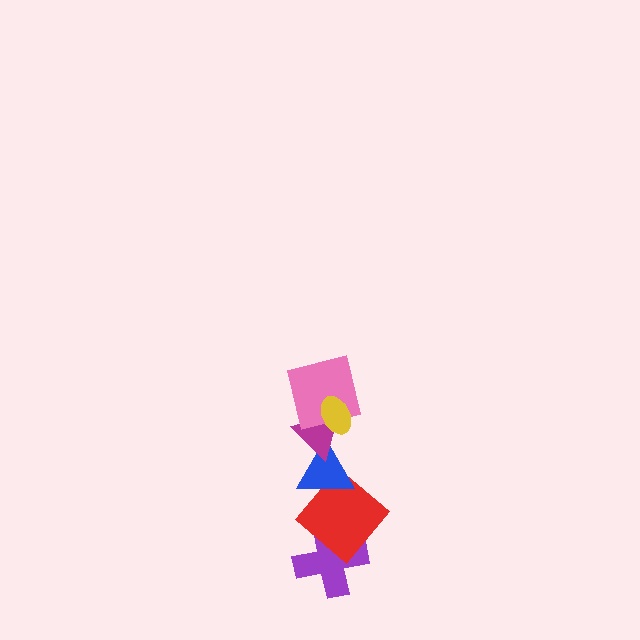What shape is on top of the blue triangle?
The magenta triangle is on top of the blue triangle.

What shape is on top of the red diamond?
The blue triangle is on top of the red diamond.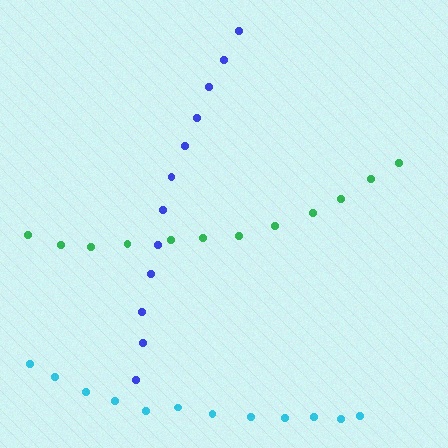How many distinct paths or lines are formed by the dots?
There are 3 distinct paths.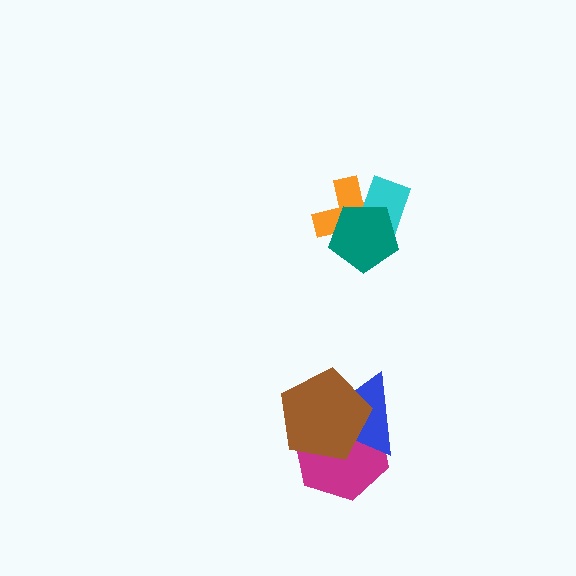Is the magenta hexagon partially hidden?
Yes, it is partially covered by another shape.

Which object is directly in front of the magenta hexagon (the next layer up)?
The blue triangle is directly in front of the magenta hexagon.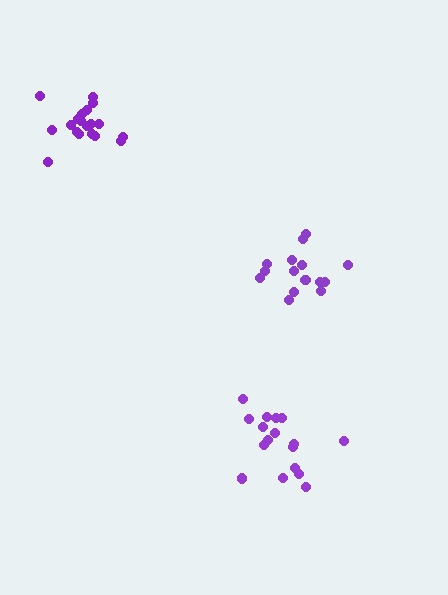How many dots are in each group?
Group 1: 17 dots, Group 2: 16 dots, Group 3: 19 dots (52 total).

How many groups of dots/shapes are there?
There are 3 groups.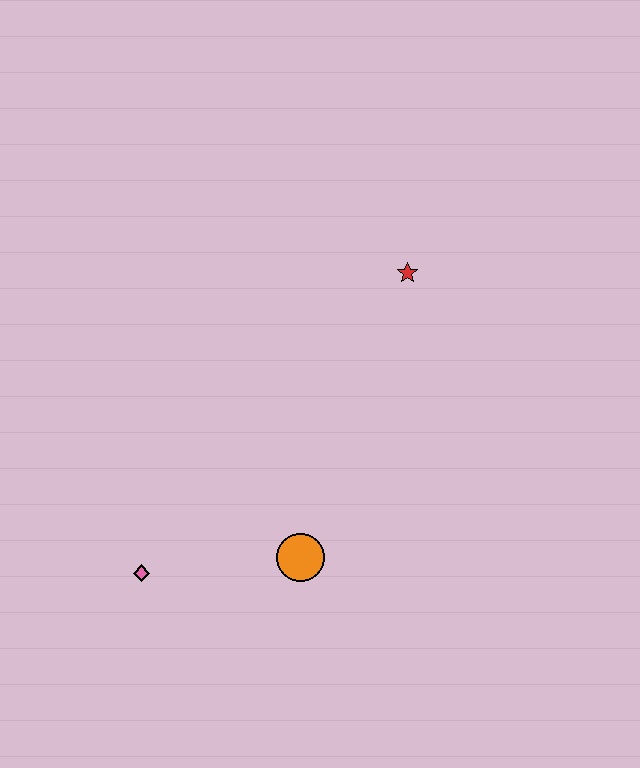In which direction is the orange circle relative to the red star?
The orange circle is below the red star.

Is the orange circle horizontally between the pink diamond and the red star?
Yes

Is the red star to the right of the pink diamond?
Yes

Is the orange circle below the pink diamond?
No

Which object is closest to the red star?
The orange circle is closest to the red star.